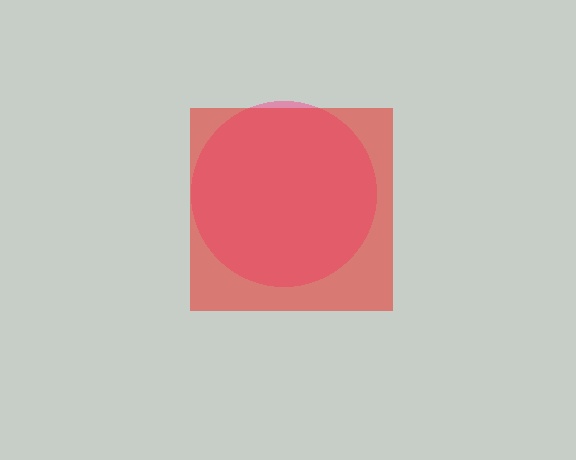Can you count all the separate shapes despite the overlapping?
Yes, there are 2 separate shapes.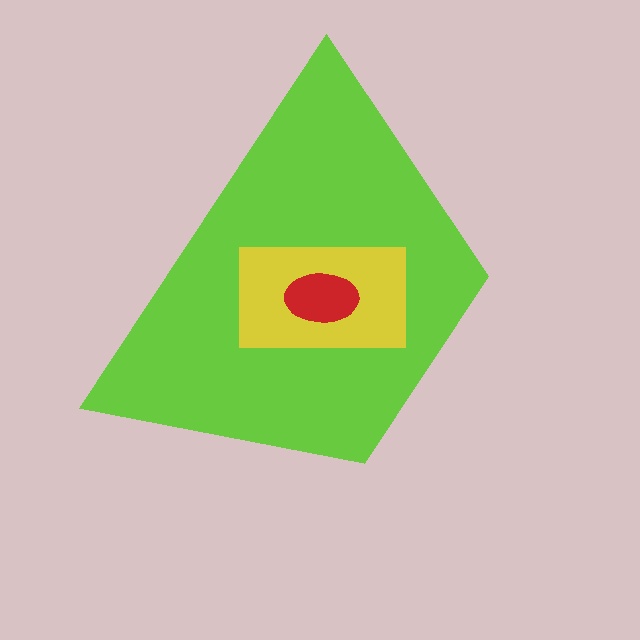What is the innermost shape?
The red ellipse.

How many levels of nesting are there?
3.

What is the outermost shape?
The lime trapezoid.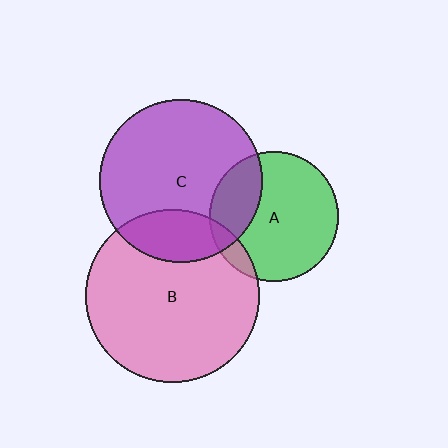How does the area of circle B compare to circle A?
Approximately 1.8 times.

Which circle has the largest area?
Circle B (pink).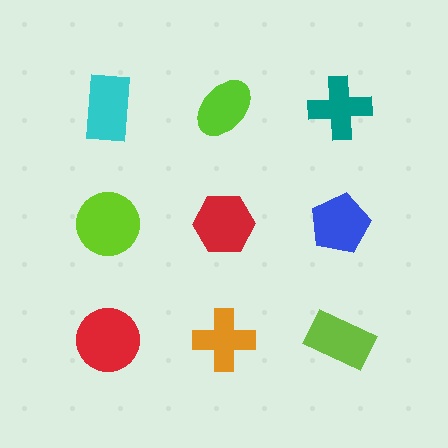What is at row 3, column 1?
A red circle.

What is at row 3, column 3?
A lime rectangle.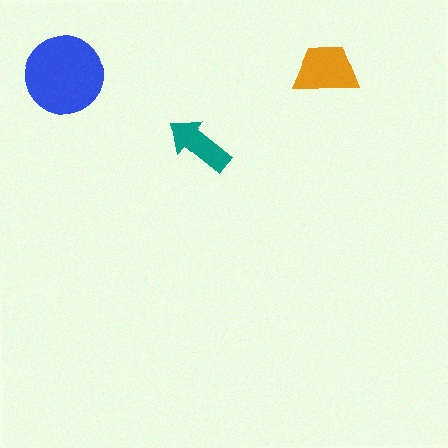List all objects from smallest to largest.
The teal arrow, the orange trapezoid, the blue circle.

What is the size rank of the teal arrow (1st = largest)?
3rd.